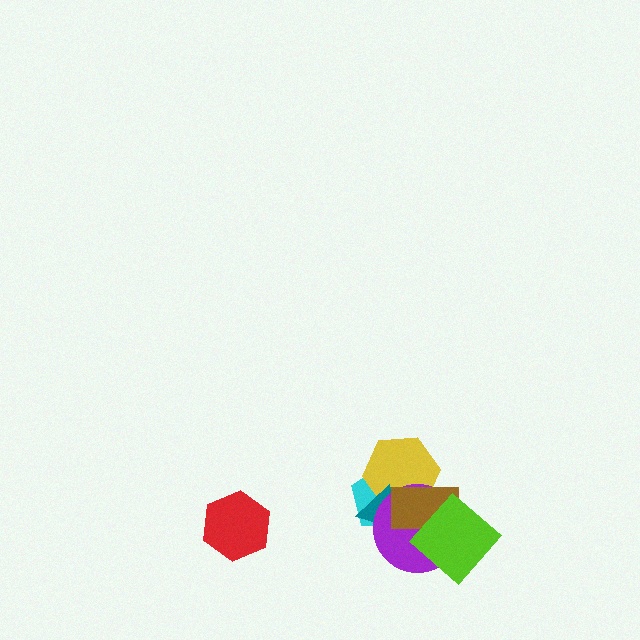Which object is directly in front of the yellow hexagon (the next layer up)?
The teal triangle is directly in front of the yellow hexagon.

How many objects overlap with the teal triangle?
4 objects overlap with the teal triangle.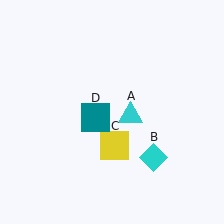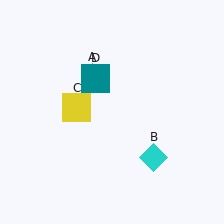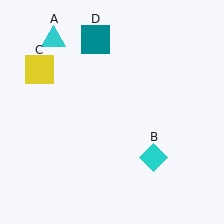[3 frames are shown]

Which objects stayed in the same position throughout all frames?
Cyan diamond (object B) remained stationary.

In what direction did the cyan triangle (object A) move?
The cyan triangle (object A) moved up and to the left.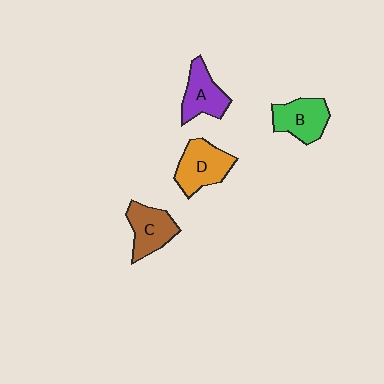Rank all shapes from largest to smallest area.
From largest to smallest: D (orange), C (brown), B (green), A (purple).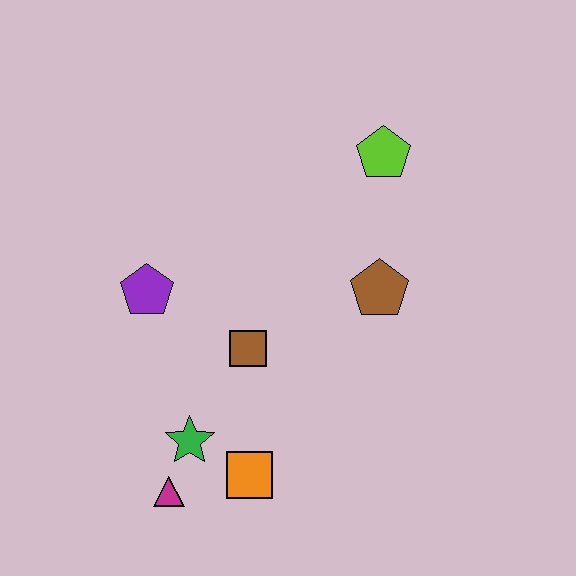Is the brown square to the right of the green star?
Yes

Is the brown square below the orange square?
No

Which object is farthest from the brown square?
The lime pentagon is farthest from the brown square.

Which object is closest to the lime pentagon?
The brown pentagon is closest to the lime pentagon.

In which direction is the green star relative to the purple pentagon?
The green star is below the purple pentagon.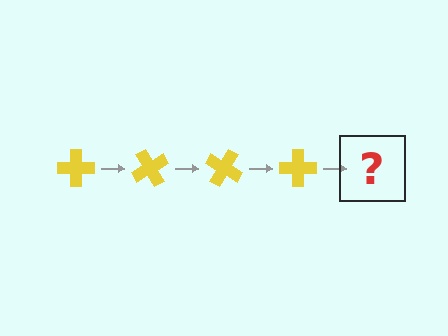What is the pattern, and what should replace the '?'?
The pattern is that the cross rotates 60 degrees each step. The '?' should be a yellow cross rotated 240 degrees.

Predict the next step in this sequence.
The next step is a yellow cross rotated 240 degrees.